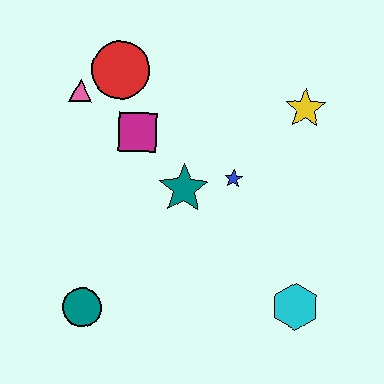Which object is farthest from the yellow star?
The teal circle is farthest from the yellow star.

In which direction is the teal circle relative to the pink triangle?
The teal circle is below the pink triangle.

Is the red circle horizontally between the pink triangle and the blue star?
Yes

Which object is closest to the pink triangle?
The red circle is closest to the pink triangle.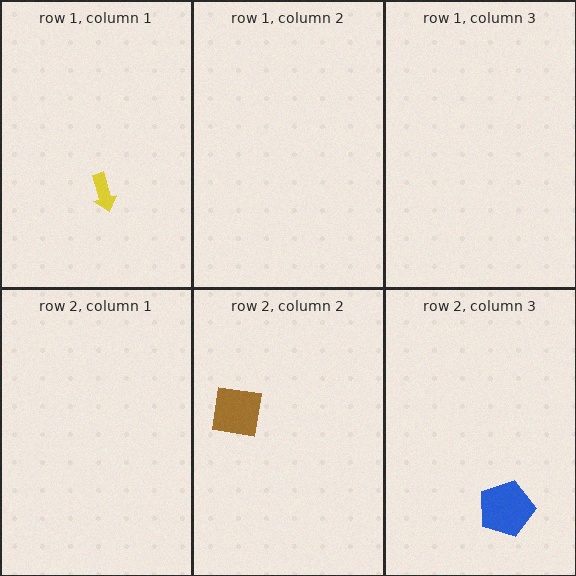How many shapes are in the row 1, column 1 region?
1.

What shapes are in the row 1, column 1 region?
The yellow arrow.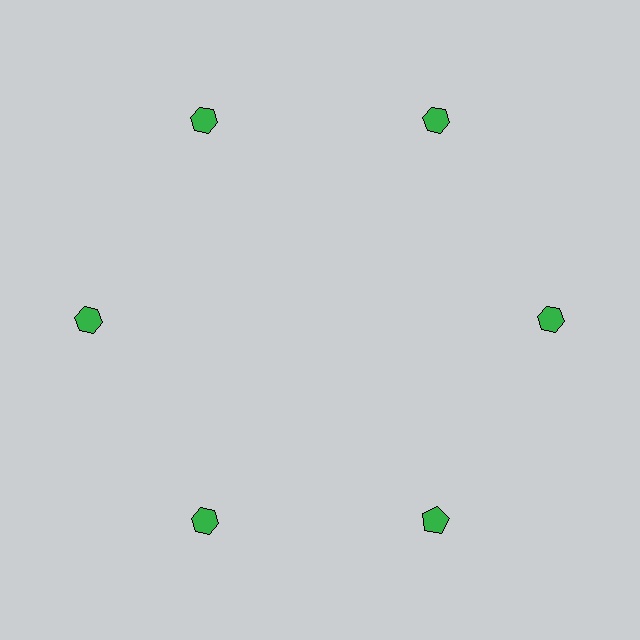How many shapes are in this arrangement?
There are 6 shapes arranged in a ring pattern.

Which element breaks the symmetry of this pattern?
The green pentagon at roughly the 5 o'clock position breaks the symmetry. All other shapes are green hexagons.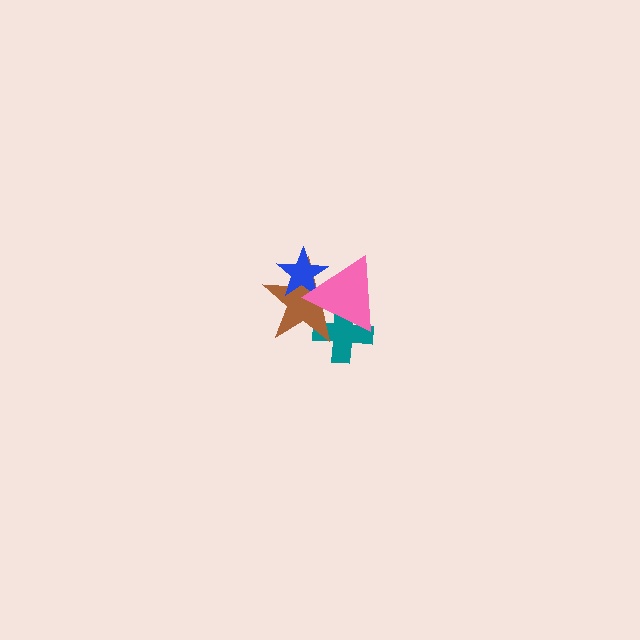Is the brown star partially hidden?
Yes, it is partially covered by another shape.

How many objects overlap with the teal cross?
2 objects overlap with the teal cross.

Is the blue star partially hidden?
Yes, it is partially covered by another shape.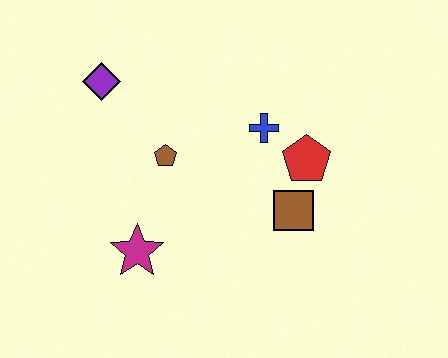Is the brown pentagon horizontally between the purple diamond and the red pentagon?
Yes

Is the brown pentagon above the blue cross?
No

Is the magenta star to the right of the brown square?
No